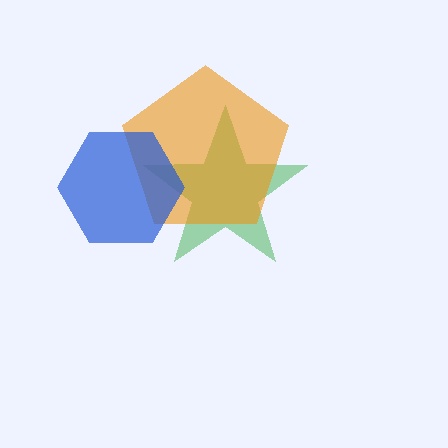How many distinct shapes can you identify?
There are 3 distinct shapes: a green star, an orange pentagon, a blue hexagon.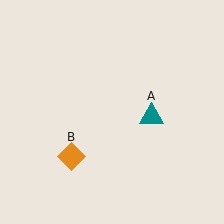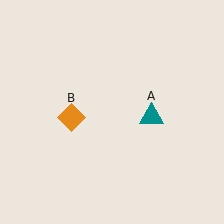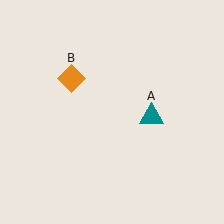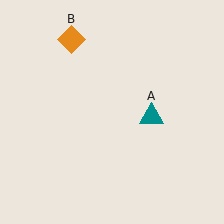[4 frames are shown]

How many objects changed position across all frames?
1 object changed position: orange diamond (object B).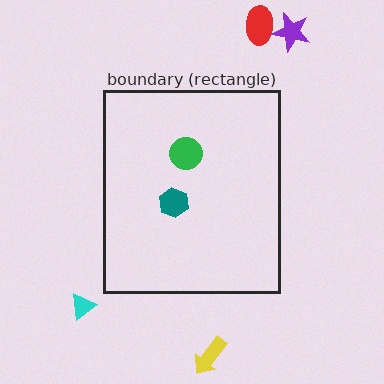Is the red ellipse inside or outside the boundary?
Outside.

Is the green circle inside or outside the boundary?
Inside.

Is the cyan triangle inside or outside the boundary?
Outside.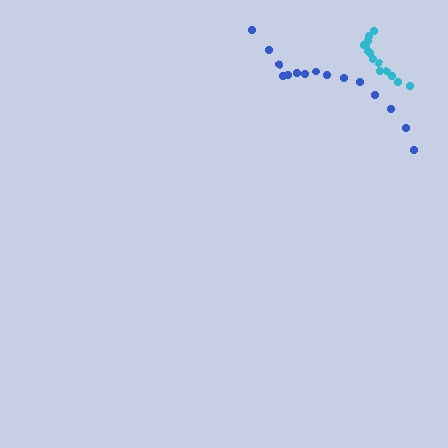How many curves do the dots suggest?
There are 2 distinct paths.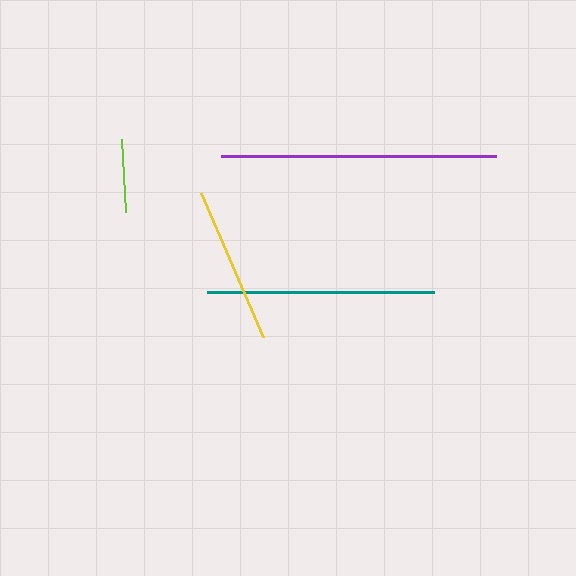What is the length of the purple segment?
The purple segment is approximately 275 pixels long.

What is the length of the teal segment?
The teal segment is approximately 227 pixels long.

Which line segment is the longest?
The purple line is the longest at approximately 275 pixels.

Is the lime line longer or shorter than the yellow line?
The yellow line is longer than the lime line.